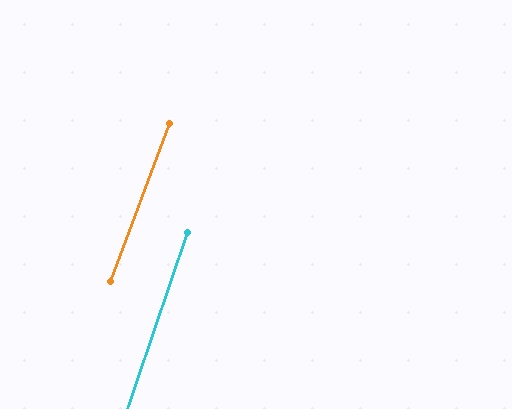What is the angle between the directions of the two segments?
Approximately 2 degrees.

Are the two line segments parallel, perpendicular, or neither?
Parallel — their directions differ by only 1.6°.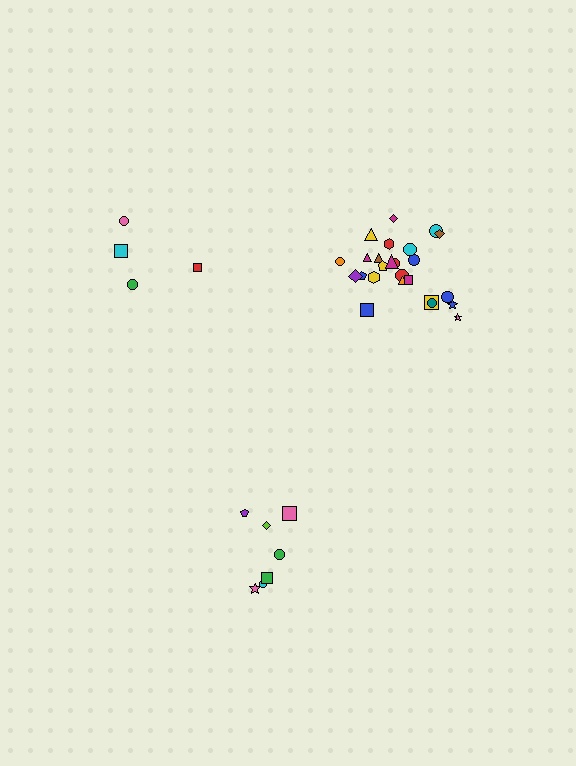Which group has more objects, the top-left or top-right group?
The top-right group.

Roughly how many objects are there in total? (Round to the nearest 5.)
Roughly 35 objects in total.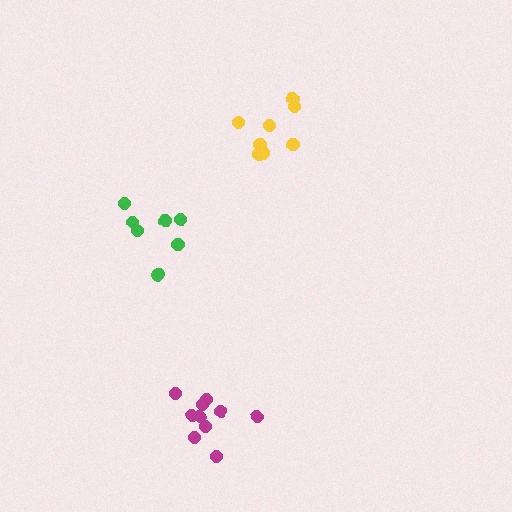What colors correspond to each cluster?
The clusters are colored: yellow, magenta, green.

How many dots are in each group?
Group 1: 8 dots, Group 2: 10 dots, Group 3: 7 dots (25 total).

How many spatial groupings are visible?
There are 3 spatial groupings.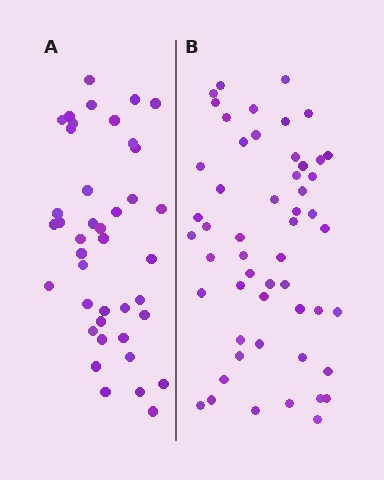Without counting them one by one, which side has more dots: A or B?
Region B (the right region) has more dots.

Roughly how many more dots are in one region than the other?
Region B has roughly 12 or so more dots than region A.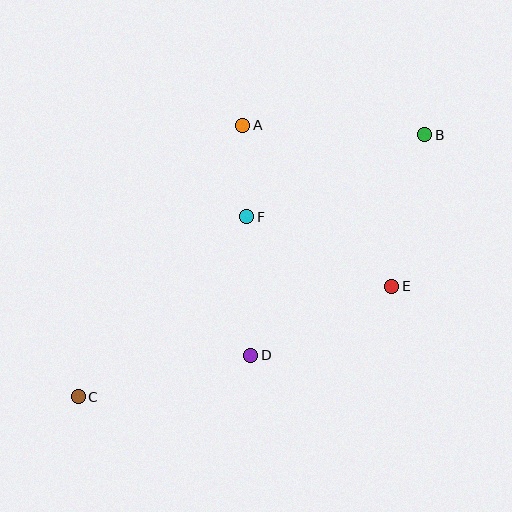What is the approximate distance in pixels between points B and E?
The distance between B and E is approximately 155 pixels.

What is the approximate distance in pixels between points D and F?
The distance between D and F is approximately 138 pixels.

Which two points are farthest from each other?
Points B and C are farthest from each other.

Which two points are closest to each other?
Points A and F are closest to each other.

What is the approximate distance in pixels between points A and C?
The distance between A and C is approximately 318 pixels.